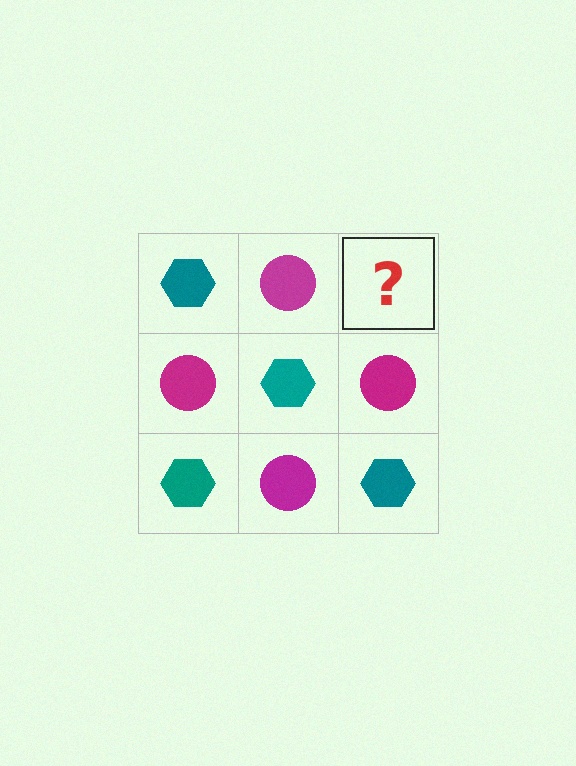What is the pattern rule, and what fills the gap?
The rule is that it alternates teal hexagon and magenta circle in a checkerboard pattern. The gap should be filled with a teal hexagon.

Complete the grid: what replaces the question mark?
The question mark should be replaced with a teal hexagon.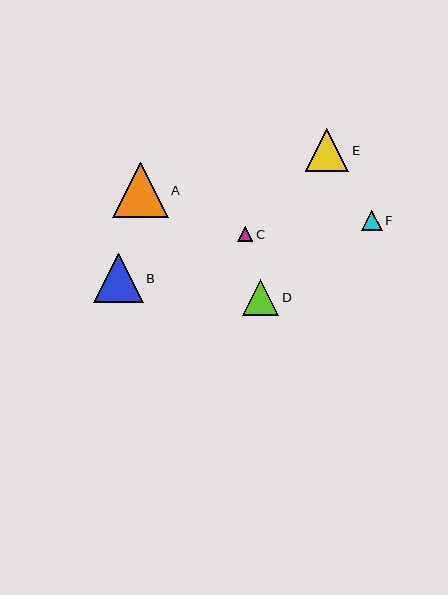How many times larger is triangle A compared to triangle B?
Triangle A is approximately 1.1 times the size of triangle B.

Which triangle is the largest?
Triangle A is the largest with a size of approximately 55 pixels.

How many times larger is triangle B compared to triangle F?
Triangle B is approximately 2.4 times the size of triangle F.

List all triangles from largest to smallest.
From largest to smallest: A, B, E, D, F, C.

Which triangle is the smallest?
Triangle C is the smallest with a size of approximately 15 pixels.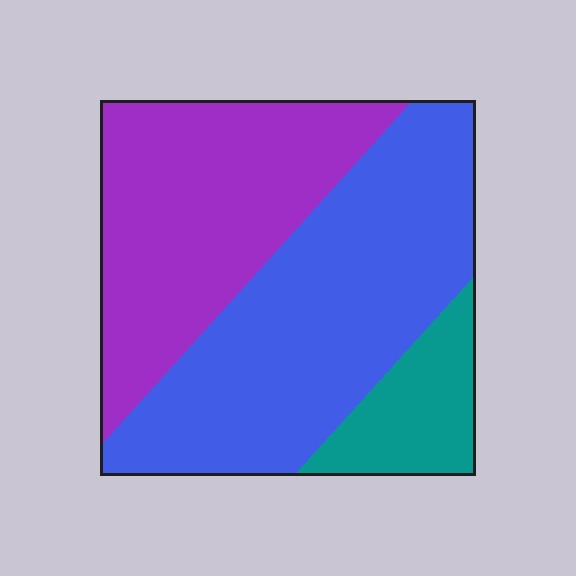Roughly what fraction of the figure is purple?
Purple covers about 40% of the figure.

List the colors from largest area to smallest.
From largest to smallest: blue, purple, teal.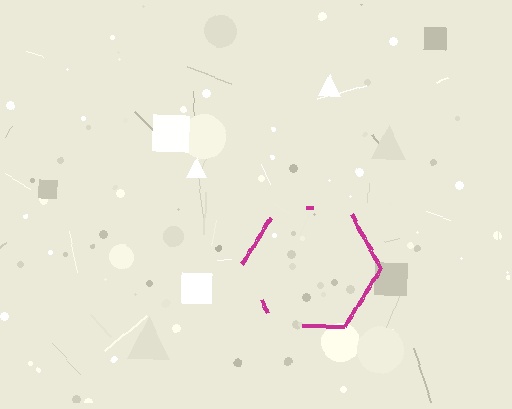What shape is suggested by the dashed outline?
The dashed outline suggests a hexagon.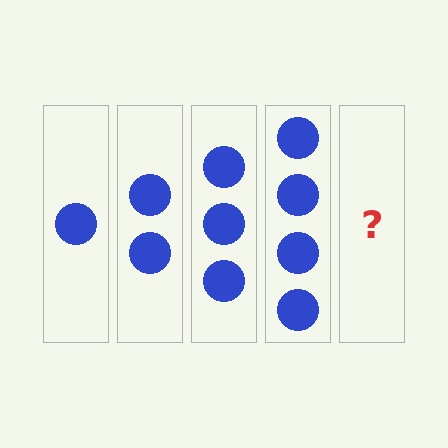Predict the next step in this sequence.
The next step is 5 circles.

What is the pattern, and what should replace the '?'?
The pattern is that each step adds one more circle. The '?' should be 5 circles.